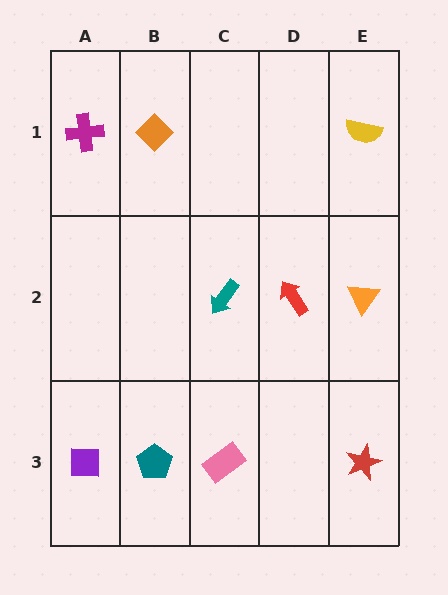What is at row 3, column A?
A purple square.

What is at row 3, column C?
A pink rectangle.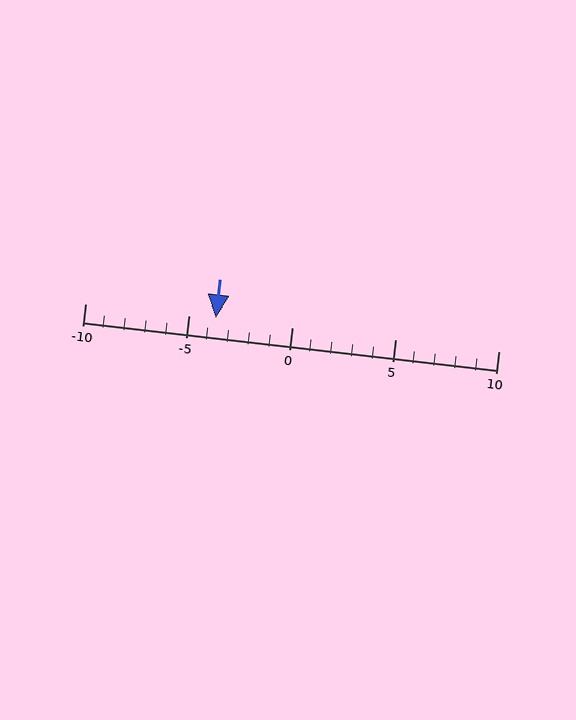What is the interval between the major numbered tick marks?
The major tick marks are spaced 5 units apart.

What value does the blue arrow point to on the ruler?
The blue arrow points to approximately -4.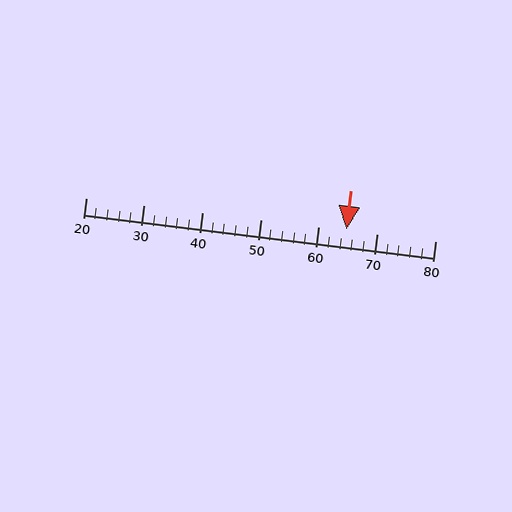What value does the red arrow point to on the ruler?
The red arrow points to approximately 65.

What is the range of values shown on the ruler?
The ruler shows values from 20 to 80.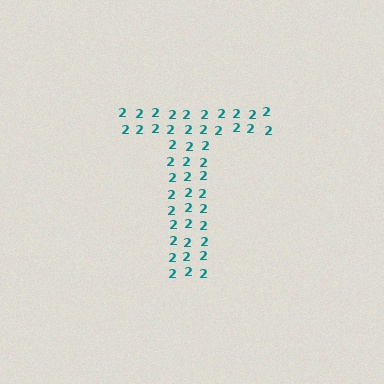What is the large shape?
The large shape is the letter T.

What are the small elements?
The small elements are digit 2's.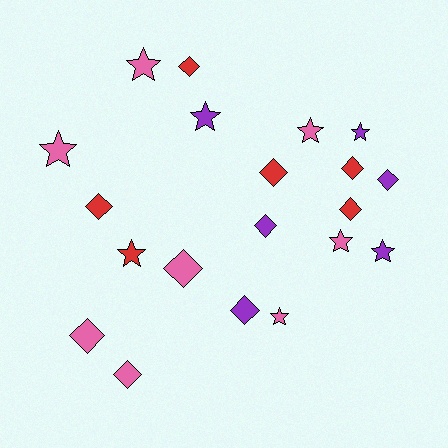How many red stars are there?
There is 1 red star.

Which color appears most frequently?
Pink, with 8 objects.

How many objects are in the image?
There are 20 objects.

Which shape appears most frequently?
Diamond, with 11 objects.